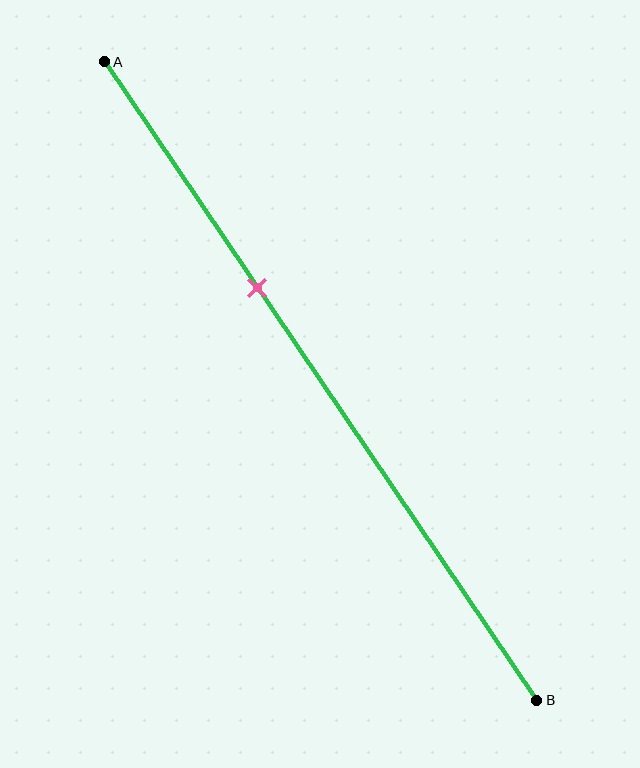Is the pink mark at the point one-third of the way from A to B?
Yes, the mark is approximately at the one-third point.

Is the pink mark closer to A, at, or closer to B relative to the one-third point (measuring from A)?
The pink mark is approximately at the one-third point of segment AB.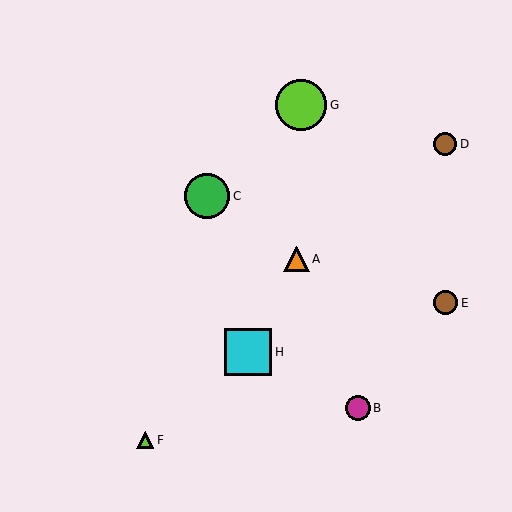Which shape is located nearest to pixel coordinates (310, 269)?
The orange triangle (labeled A) at (296, 259) is nearest to that location.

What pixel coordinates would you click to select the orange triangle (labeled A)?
Click at (296, 259) to select the orange triangle A.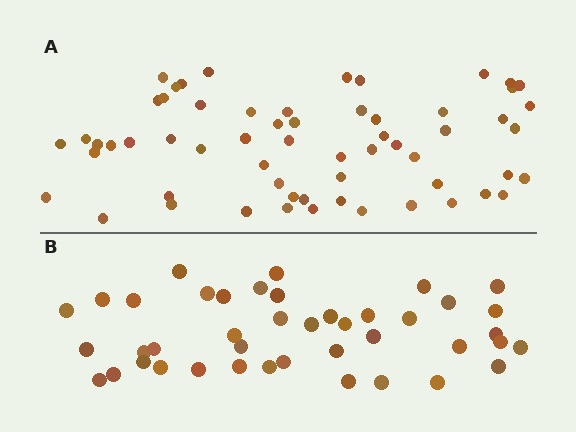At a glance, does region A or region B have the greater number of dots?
Region A (the top region) has more dots.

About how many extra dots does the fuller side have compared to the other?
Region A has approximately 20 more dots than region B.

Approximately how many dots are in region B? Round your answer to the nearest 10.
About 40 dots. (The exact count is 42, which rounds to 40.)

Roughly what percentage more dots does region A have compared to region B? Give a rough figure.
About 45% more.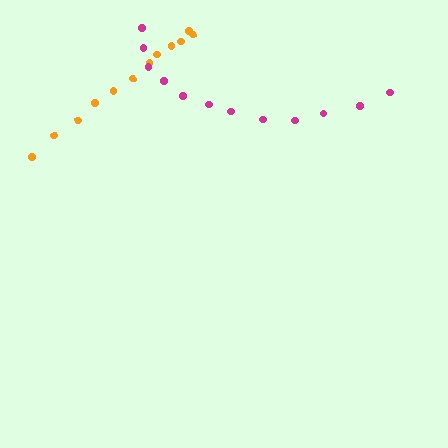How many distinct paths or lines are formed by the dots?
There are 2 distinct paths.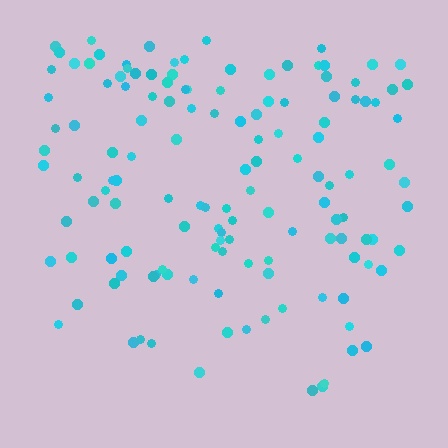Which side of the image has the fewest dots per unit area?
The bottom.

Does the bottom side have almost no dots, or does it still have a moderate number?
Still a moderate number, just noticeably fewer than the top.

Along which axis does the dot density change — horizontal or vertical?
Vertical.